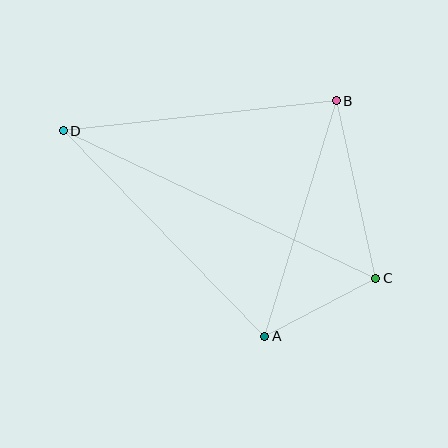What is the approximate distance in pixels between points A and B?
The distance between A and B is approximately 246 pixels.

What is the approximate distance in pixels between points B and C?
The distance between B and C is approximately 182 pixels.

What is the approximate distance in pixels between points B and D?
The distance between B and D is approximately 275 pixels.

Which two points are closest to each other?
Points A and C are closest to each other.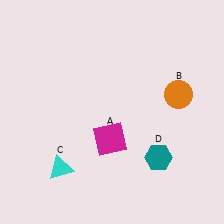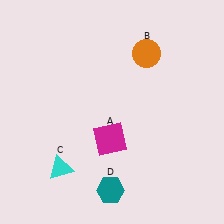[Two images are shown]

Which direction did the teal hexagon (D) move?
The teal hexagon (D) moved left.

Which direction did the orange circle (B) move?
The orange circle (B) moved up.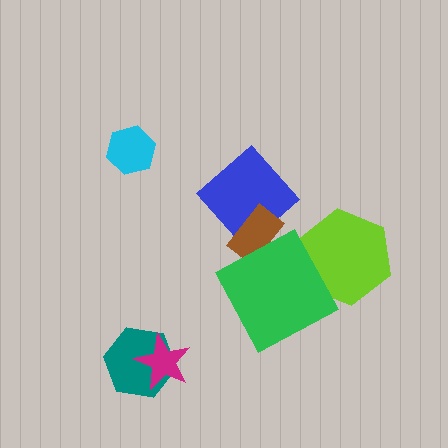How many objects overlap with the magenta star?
1 object overlaps with the magenta star.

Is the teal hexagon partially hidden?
Yes, it is partially covered by another shape.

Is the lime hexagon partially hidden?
Yes, it is partially covered by another shape.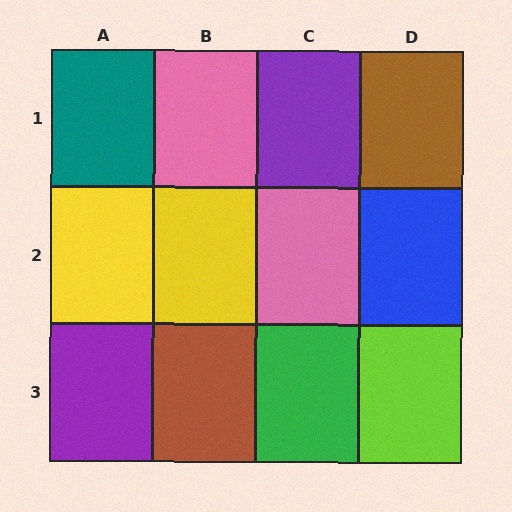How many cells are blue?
1 cell is blue.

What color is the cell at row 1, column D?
Brown.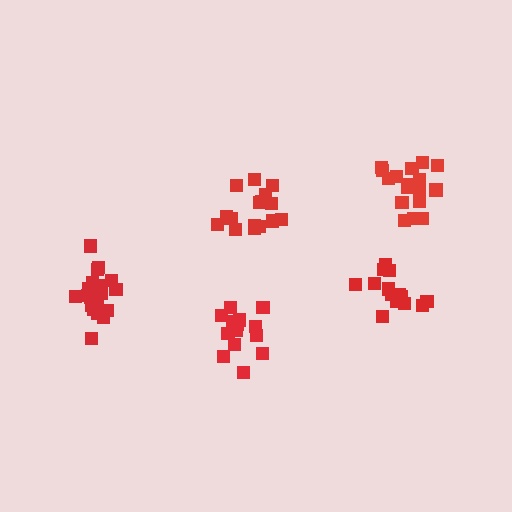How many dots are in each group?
Group 1: 20 dots, Group 2: 14 dots, Group 3: 14 dots, Group 4: 16 dots, Group 5: 17 dots (81 total).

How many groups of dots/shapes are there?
There are 5 groups.